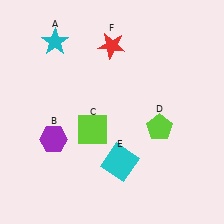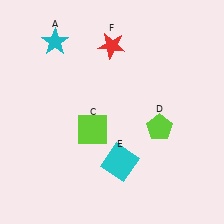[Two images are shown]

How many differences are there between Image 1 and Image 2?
There is 1 difference between the two images.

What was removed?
The purple hexagon (B) was removed in Image 2.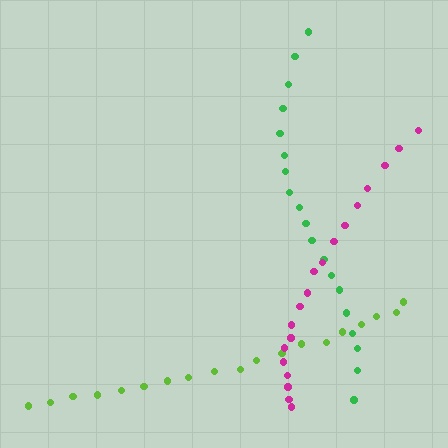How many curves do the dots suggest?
There are 3 distinct paths.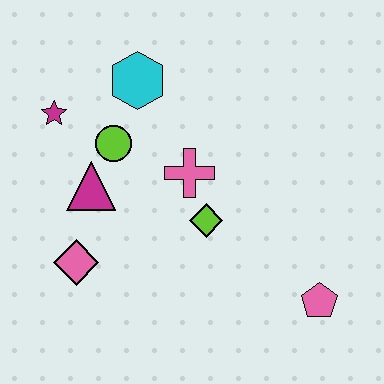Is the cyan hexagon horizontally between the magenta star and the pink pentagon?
Yes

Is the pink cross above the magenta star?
No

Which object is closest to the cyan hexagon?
The lime circle is closest to the cyan hexagon.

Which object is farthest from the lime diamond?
The magenta star is farthest from the lime diamond.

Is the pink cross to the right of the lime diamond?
No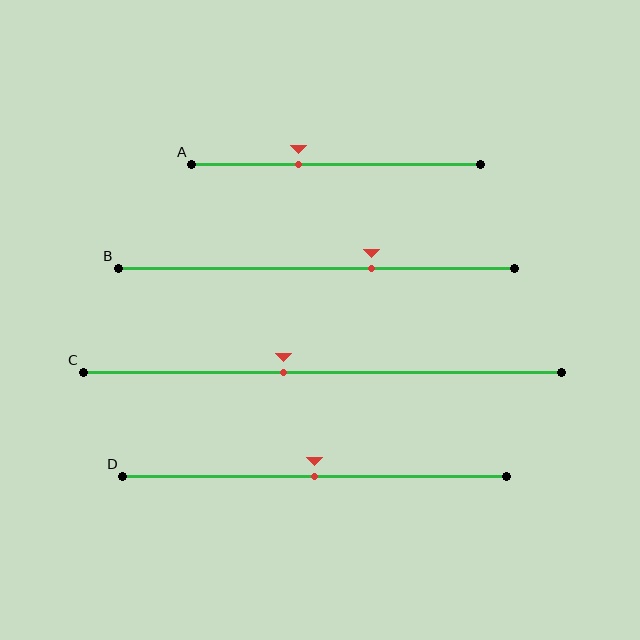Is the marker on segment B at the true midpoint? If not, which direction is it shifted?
No, the marker on segment B is shifted to the right by about 14% of the segment length.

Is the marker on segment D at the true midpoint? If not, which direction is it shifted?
Yes, the marker on segment D is at the true midpoint.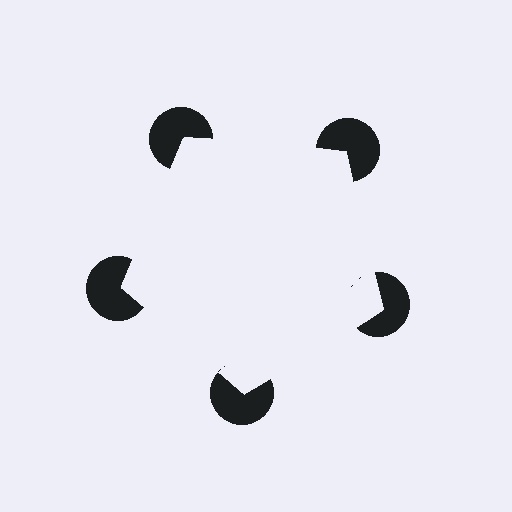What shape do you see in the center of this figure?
An illusory pentagon — its edges are inferred from the aligned wedge cuts in the pac-man discs, not physically drawn.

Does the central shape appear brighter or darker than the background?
It typically appears slightly brighter than the background, even though no actual brightness change is drawn.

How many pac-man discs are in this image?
There are 5 — one at each vertex of the illusory pentagon.